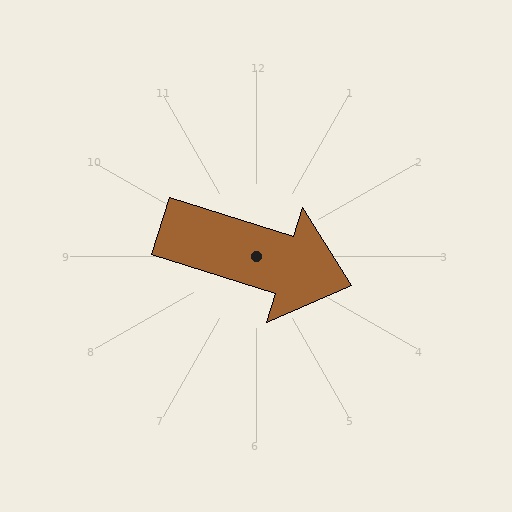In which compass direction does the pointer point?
East.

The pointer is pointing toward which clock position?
Roughly 4 o'clock.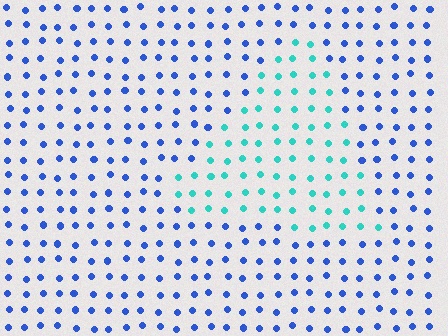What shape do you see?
I see a triangle.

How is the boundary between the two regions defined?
The boundary is defined purely by a slight shift in hue (about 51 degrees). Spacing, size, and orientation are identical on both sides.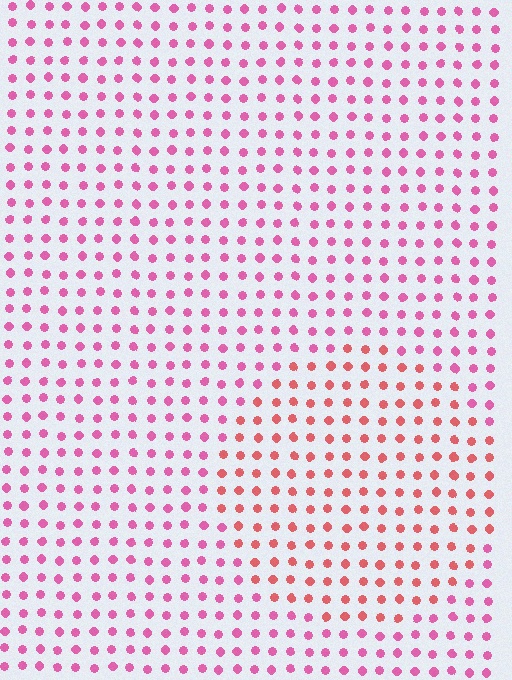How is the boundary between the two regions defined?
The boundary is defined purely by a slight shift in hue (about 32 degrees). Spacing, size, and orientation are identical on both sides.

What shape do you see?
I see a circle.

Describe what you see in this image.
The image is filled with small pink elements in a uniform arrangement. A circle-shaped region is visible where the elements are tinted to a slightly different hue, forming a subtle color boundary.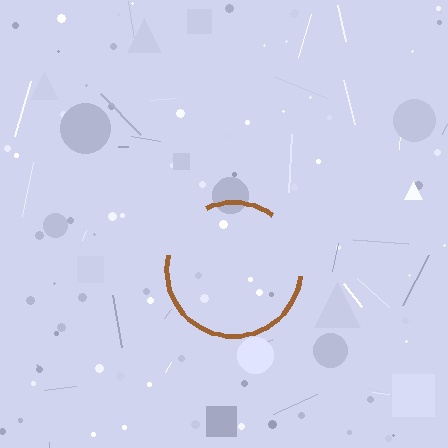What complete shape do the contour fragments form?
The contour fragments form a circle.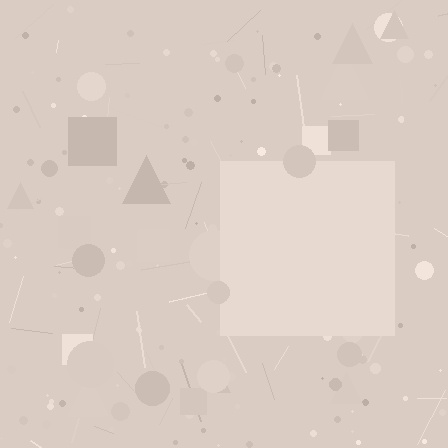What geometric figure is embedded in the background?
A square is embedded in the background.